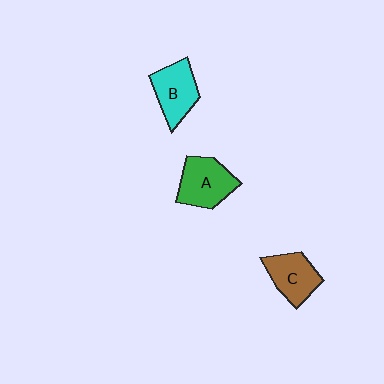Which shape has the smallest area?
Shape C (brown).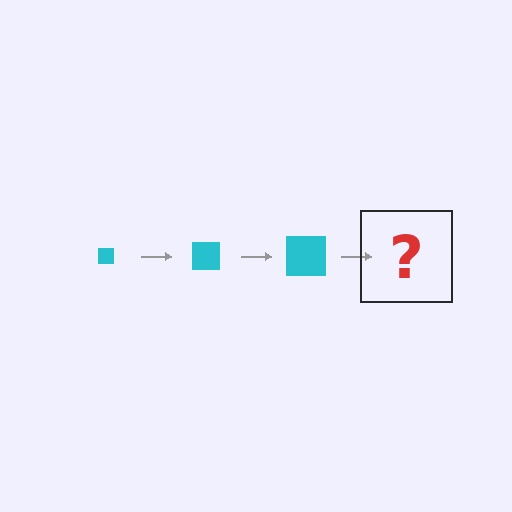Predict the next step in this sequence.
The next step is a cyan square, larger than the previous one.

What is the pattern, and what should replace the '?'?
The pattern is that the square gets progressively larger each step. The '?' should be a cyan square, larger than the previous one.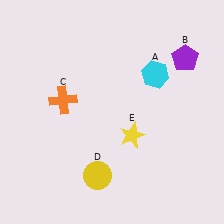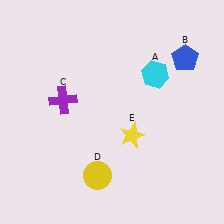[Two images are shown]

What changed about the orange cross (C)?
In Image 1, C is orange. In Image 2, it changed to purple.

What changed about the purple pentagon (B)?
In Image 1, B is purple. In Image 2, it changed to blue.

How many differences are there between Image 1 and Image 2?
There are 2 differences between the two images.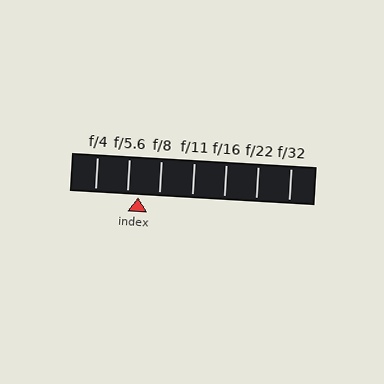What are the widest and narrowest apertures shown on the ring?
The widest aperture shown is f/4 and the narrowest is f/32.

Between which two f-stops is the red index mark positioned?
The index mark is between f/5.6 and f/8.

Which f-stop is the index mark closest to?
The index mark is closest to f/5.6.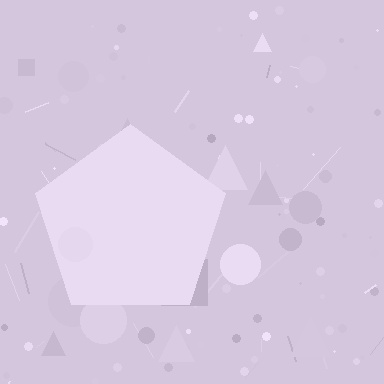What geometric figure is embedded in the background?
A pentagon is embedded in the background.